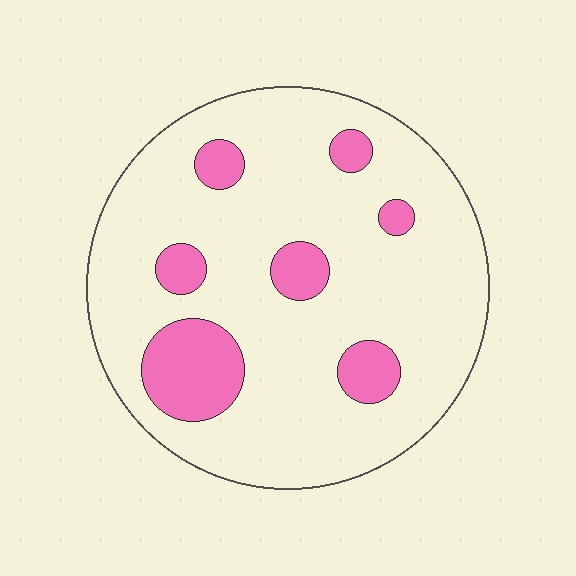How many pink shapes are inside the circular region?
7.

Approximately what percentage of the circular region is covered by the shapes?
Approximately 15%.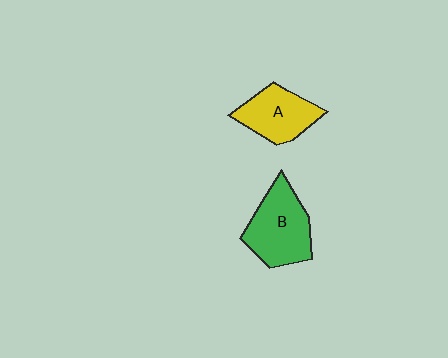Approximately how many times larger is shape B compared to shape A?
Approximately 1.3 times.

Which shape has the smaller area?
Shape A (yellow).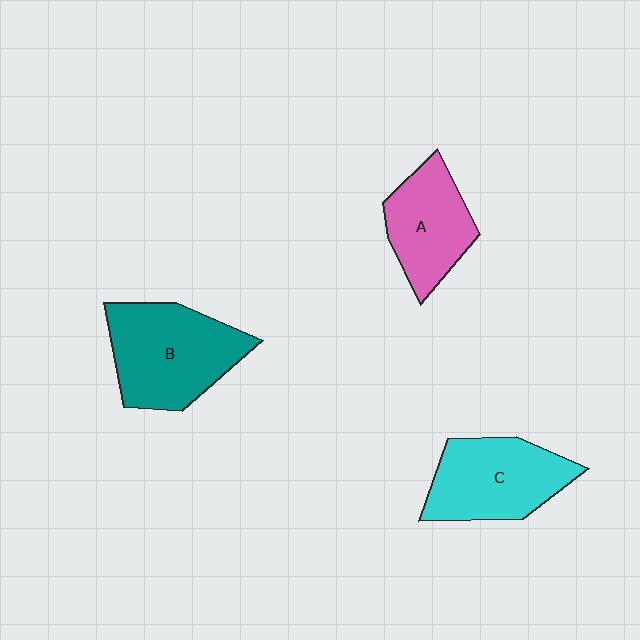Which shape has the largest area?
Shape B (teal).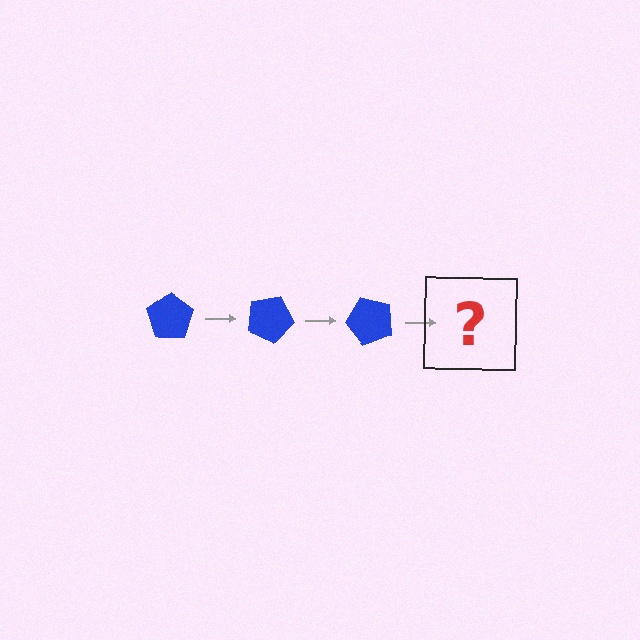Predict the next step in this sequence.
The next step is a blue pentagon rotated 75 degrees.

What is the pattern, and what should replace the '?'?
The pattern is that the pentagon rotates 25 degrees each step. The '?' should be a blue pentagon rotated 75 degrees.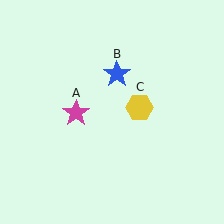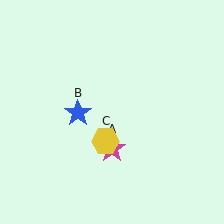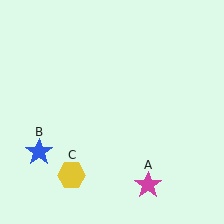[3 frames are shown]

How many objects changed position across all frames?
3 objects changed position: magenta star (object A), blue star (object B), yellow hexagon (object C).